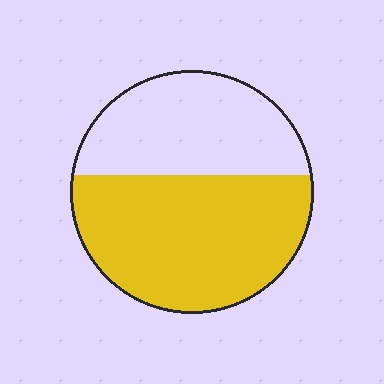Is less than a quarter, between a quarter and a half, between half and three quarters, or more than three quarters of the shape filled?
Between half and three quarters.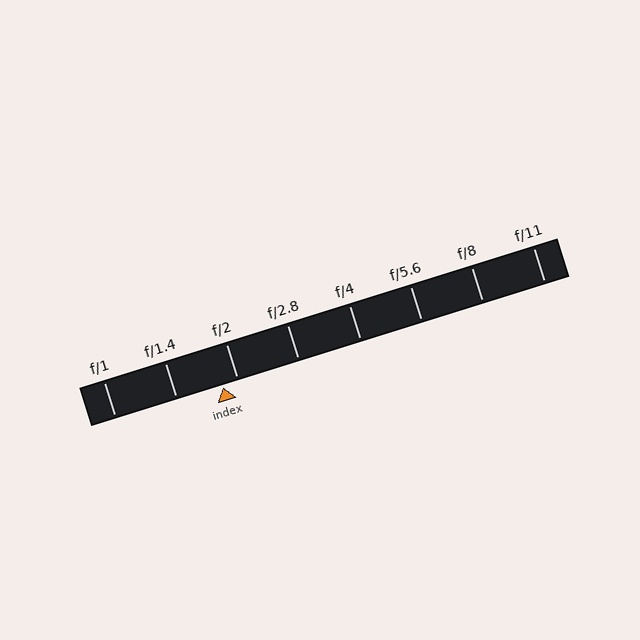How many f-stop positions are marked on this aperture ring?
There are 8 f-stop positions marked.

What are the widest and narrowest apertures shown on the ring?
The widest aperture shown is f/1 and the narrowest is f/11.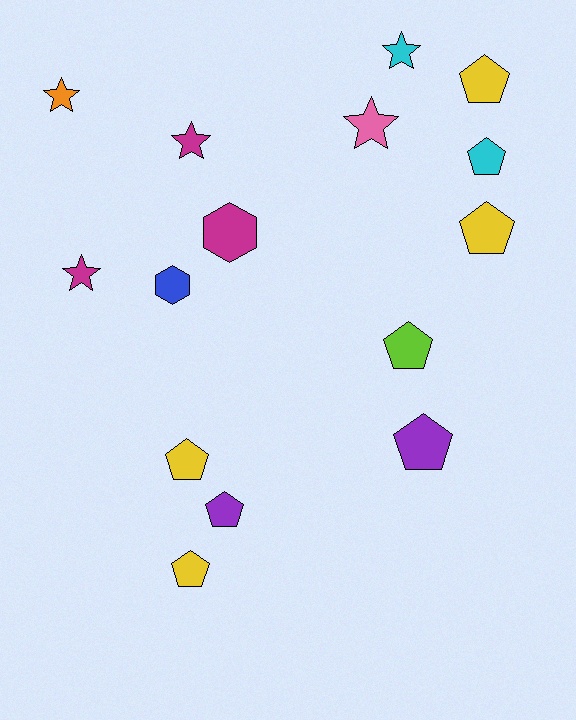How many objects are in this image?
There are 15 objects.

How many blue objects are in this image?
There is 1 blue object.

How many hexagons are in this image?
There are 2 hexagons.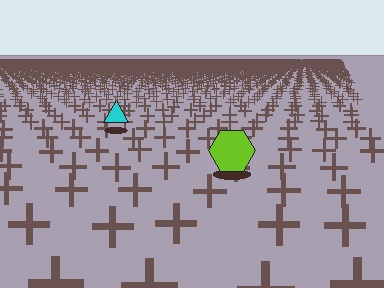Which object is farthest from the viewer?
The cyan triangle is farthest from the viewer. It appears smaller and the ground texture around it is denser.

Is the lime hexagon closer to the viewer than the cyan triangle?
Yes. The lime hexagon is closer — you can tell from the texture gradient: the ground texture is coarser near it.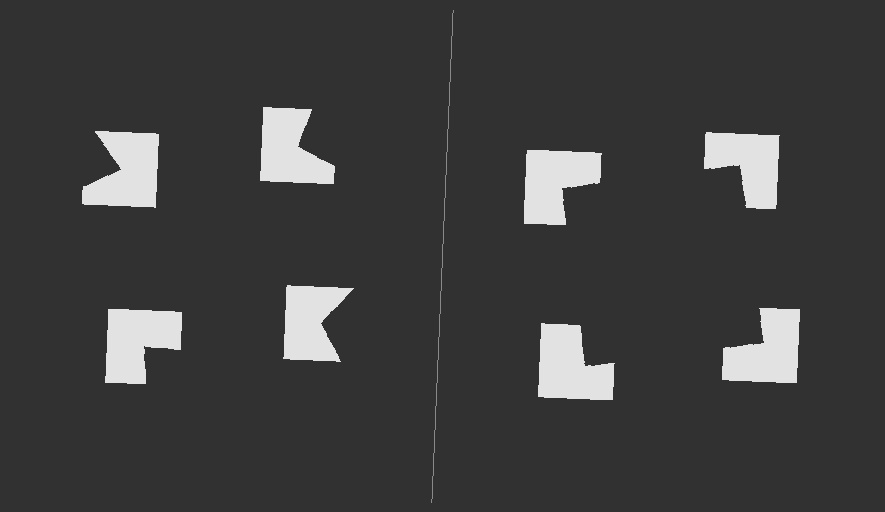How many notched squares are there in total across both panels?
8 — 4 on each side.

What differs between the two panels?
The notched squares are positioned identically on both sides; only the wedge orientations differ. On the right they align to a square; on the left they are misaligned.